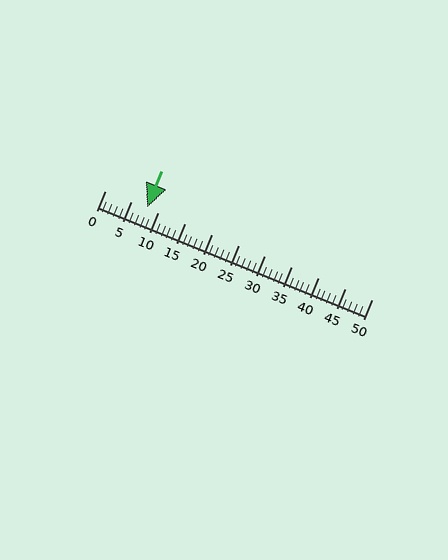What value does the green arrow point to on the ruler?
The green arrow points to approximately 8.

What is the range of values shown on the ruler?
The ruler shows values from 0 to 50.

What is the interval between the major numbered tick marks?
The major tick marks are spaced 5 units apart.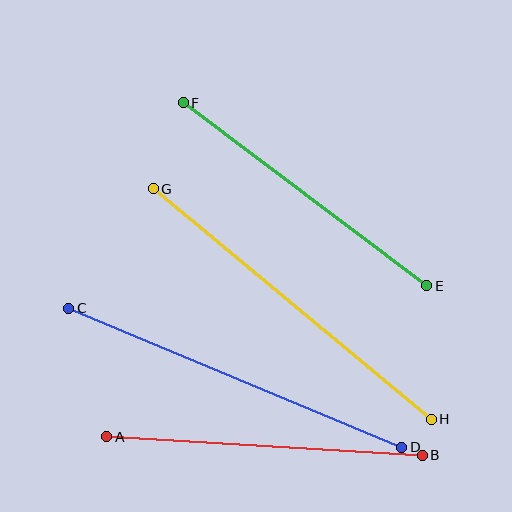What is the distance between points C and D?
The distance is approximately 360 pixels.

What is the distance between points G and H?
The distance is approximately 361 pixels.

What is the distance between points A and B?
The distance is approximately 316 pixels.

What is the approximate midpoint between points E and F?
The midpoint is at approximately (305, 194) pixels.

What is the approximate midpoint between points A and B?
The midpoint is at approximately (265, 446) pixels.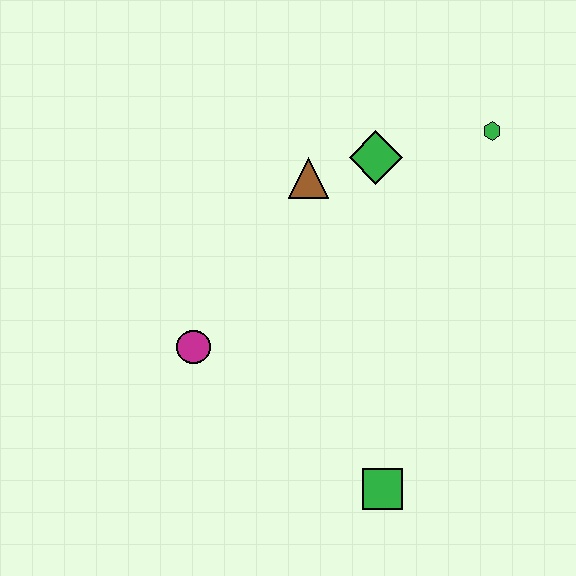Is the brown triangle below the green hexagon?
Yes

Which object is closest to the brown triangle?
The green diamond is closest to the brown triangle.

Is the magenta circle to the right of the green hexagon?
No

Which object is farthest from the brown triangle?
The green square is farthest from the brown triangle.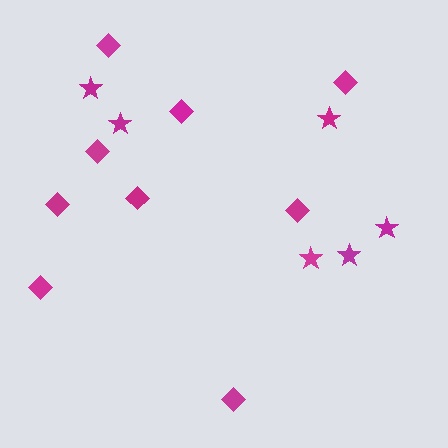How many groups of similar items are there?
There are 2 groups: one group of diamonds (9) and one group of stars (6).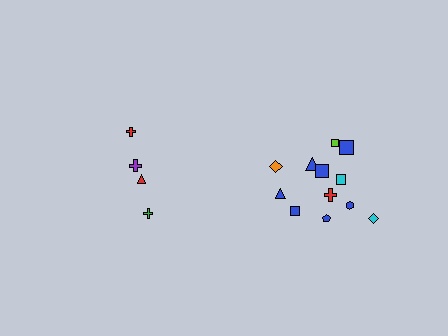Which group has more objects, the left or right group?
The right group.